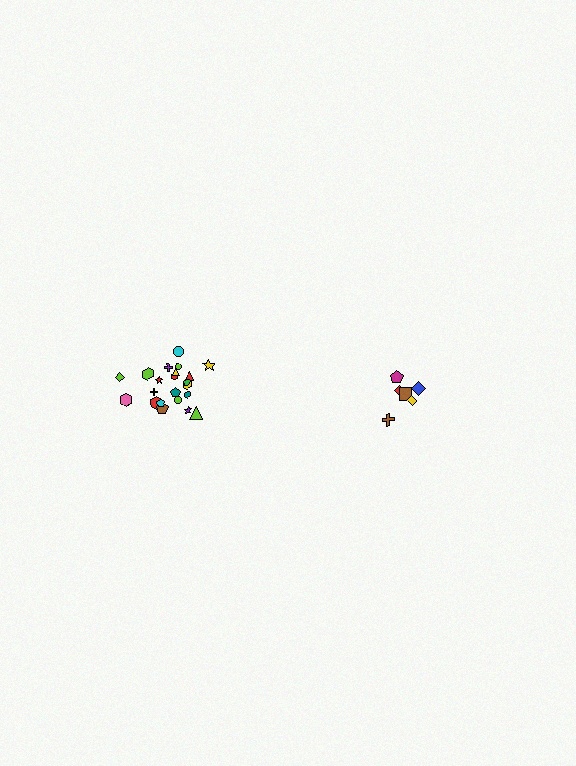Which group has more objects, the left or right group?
The left group.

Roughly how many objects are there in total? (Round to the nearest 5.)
Roughly 30 objects in total.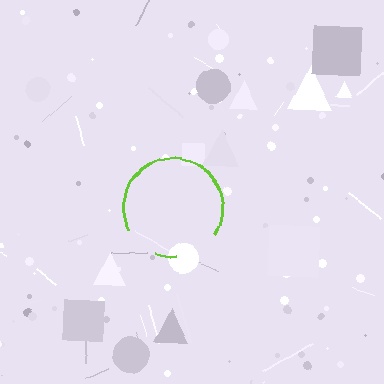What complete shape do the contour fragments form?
The contour fragments form a circle.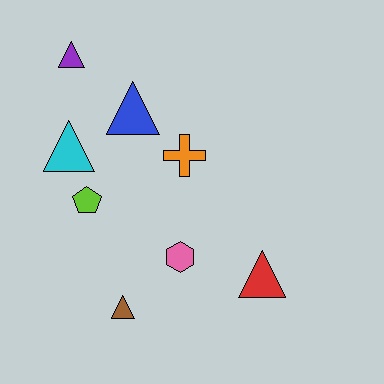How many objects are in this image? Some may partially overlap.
There are 8 objects.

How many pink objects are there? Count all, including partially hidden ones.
There is 1 pink object.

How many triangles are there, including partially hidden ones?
There are 5 triangles.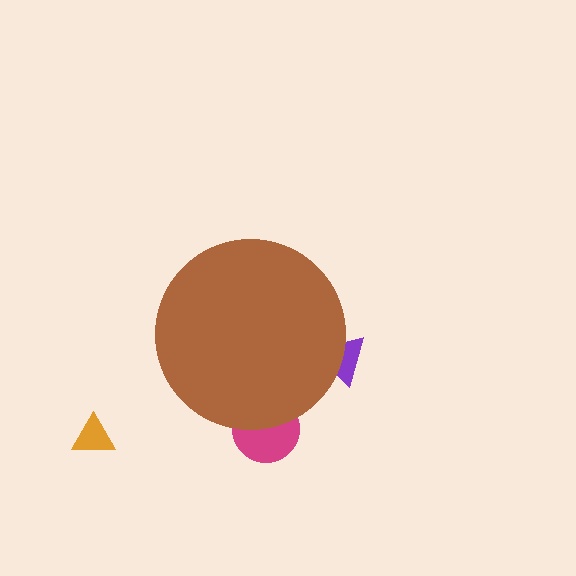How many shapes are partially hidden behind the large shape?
2 shapes are partially hidden.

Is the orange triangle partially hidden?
No, the orange triangle is fully visible.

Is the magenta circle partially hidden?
Yes, the magenta circle is partially hidden behind the brown circle.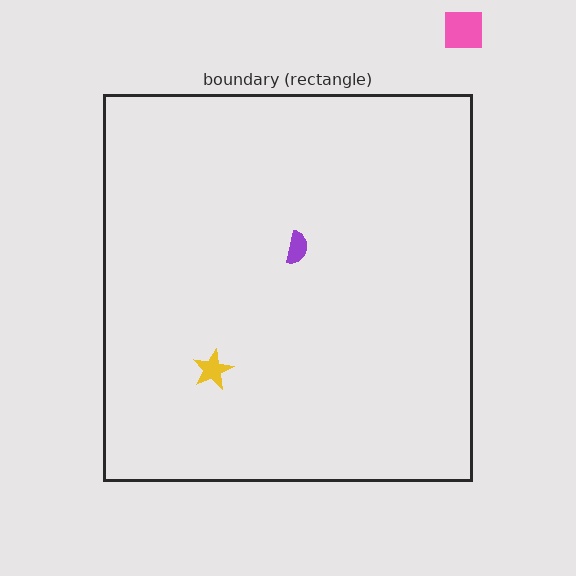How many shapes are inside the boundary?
2 inside, 1 outside.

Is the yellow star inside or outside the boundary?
Inside.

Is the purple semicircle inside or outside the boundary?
Inside.